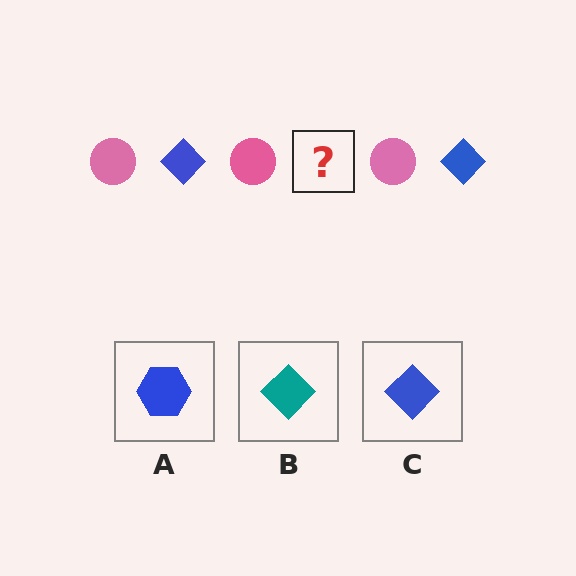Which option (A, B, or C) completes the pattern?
C.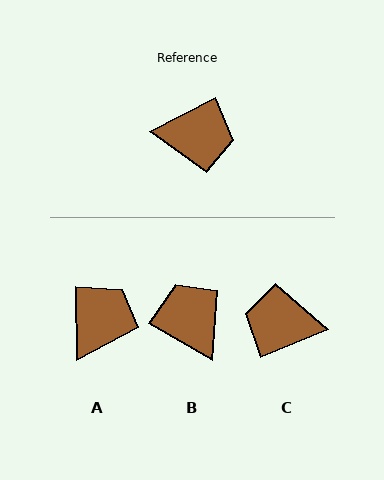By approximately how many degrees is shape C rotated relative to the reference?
Approximately 175 degrees counter-clockwise.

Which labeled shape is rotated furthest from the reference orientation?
C, about 175 degrees away.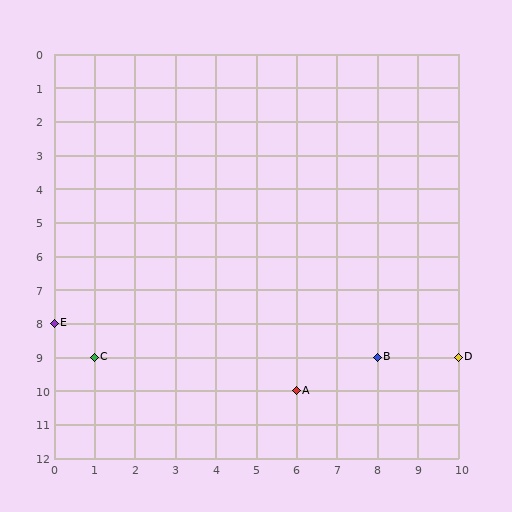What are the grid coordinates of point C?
Point C is at grid coordinates (1, 9).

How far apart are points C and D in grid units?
Points C and D are 9 columns apart.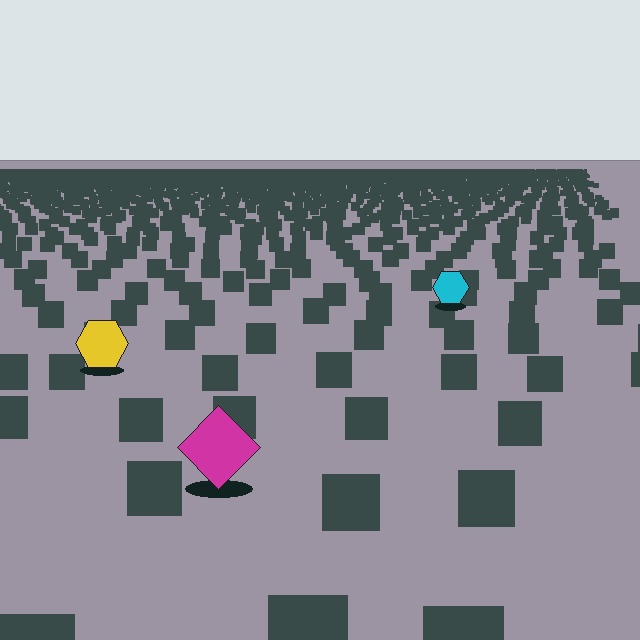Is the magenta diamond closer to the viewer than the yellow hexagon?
Yes. The magenta diamond is closer — you can tell from the texture gradient: the ground texture is coarser near it.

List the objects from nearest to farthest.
From nearest to farthest: the magenta diamond, the yellow hexagon, the cyan hexagon.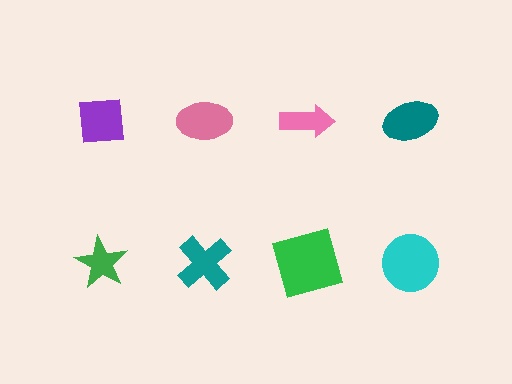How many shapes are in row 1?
4 shapes.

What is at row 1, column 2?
A pink ellipse.